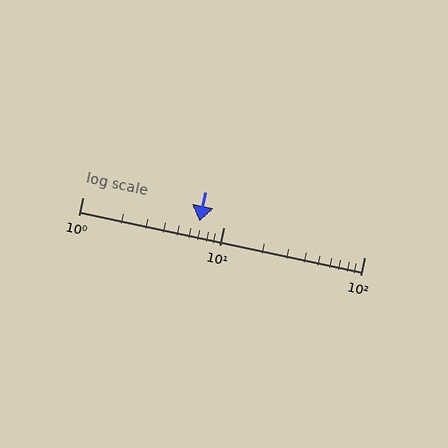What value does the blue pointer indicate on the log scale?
The pointer indicates approximately 6.8.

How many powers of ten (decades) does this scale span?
The scale spans 2 decades, from 1 to 100.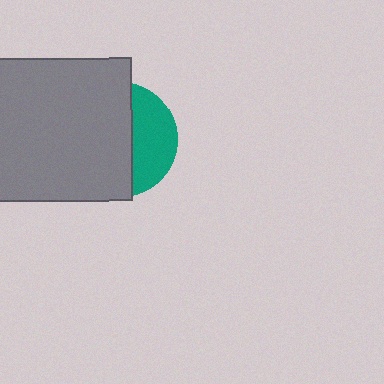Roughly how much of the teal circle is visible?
A small part of it is visible (roughly 36%).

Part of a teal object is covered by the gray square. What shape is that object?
It is a circle.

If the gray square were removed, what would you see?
You would see the complete teal circle.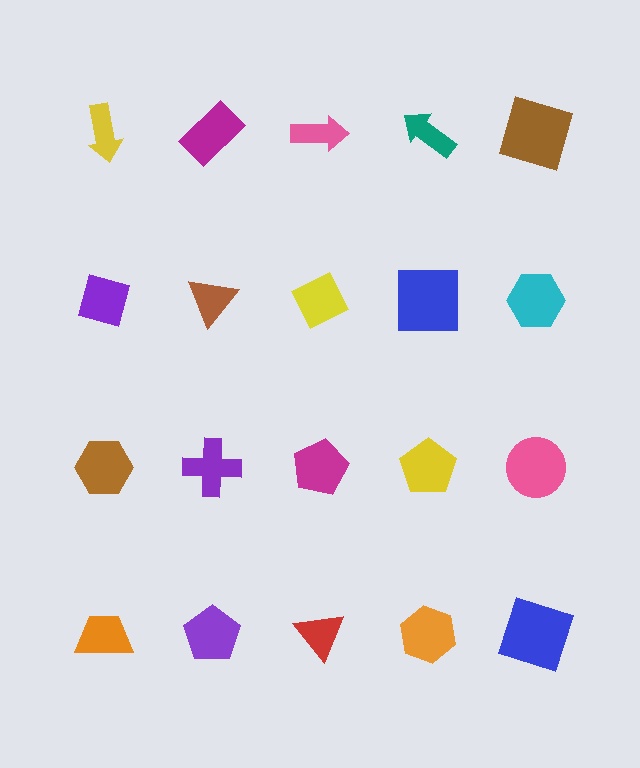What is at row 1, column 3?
A pink arrow.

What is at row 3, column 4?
A yellow pentagon.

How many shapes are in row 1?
5 shapes.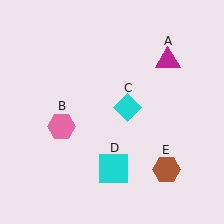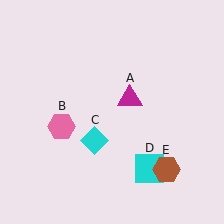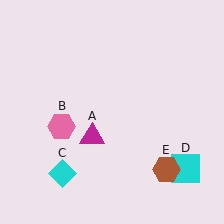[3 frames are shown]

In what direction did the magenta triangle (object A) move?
The magenta triangle (object A) moved down and to the left.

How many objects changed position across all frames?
3 objects changed position: magenta triangle (object A), cyan diamond (object C), cyan square (object D).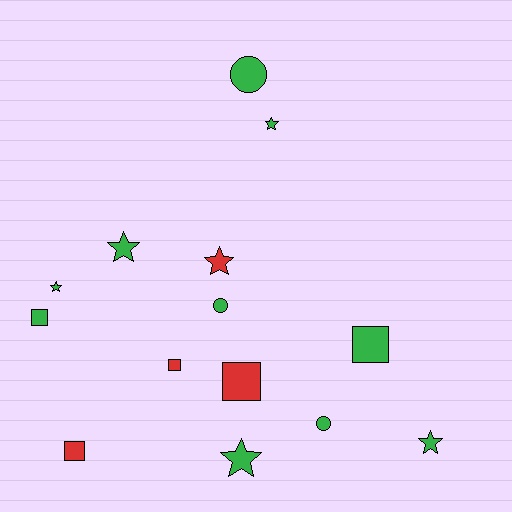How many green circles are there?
There are 3 green circles.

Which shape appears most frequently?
Star, with 6 objects.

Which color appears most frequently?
Green, with 10 objects.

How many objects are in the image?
There are 14 objects.